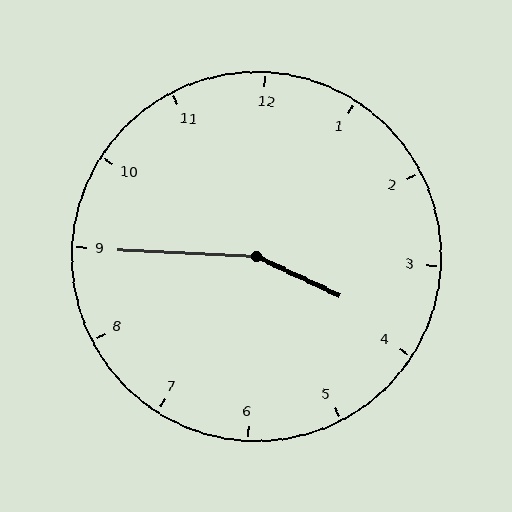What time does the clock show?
3:45.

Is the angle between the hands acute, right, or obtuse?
It is obtuse.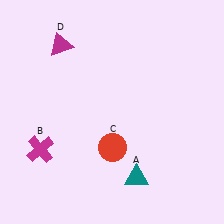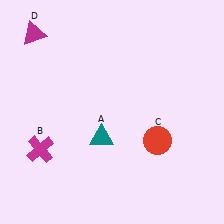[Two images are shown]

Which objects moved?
The objects that moved are: the teal triangle (A), the red circle (C), the magenta triangle (D).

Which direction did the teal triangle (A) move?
The teal triangle (A) moved up.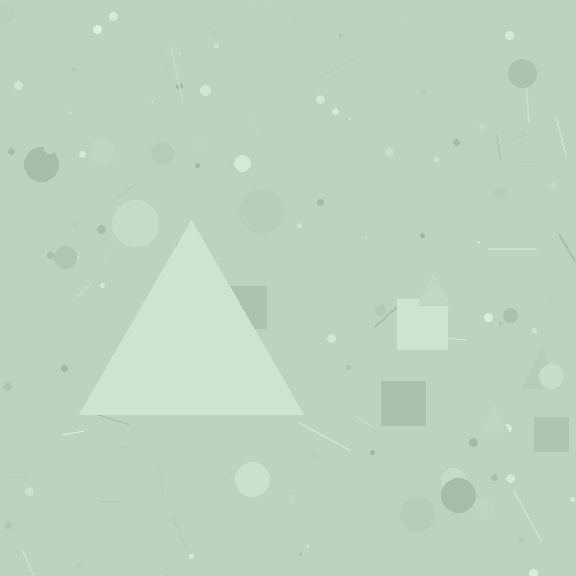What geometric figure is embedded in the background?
A triangle is embedded in the background.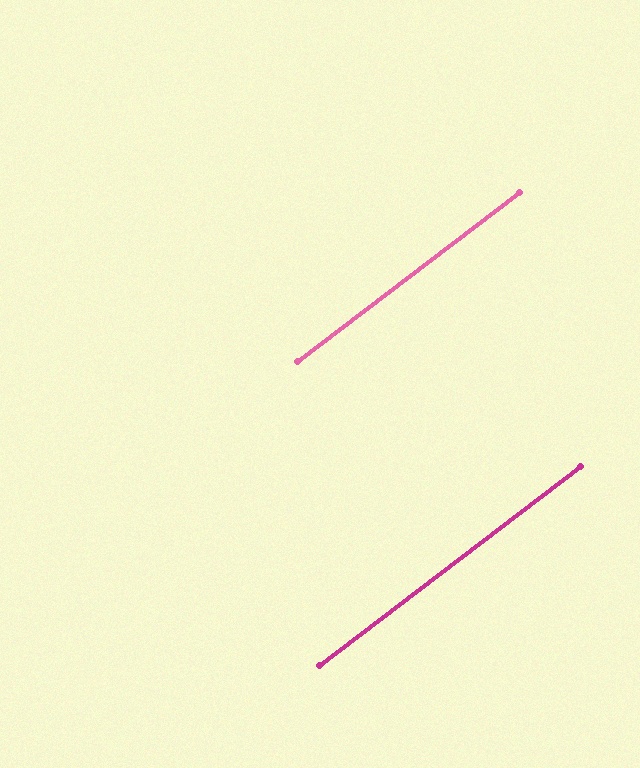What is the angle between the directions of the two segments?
Approximately 0 degrees.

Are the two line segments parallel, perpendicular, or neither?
Parallel — their directions differ by only 0.0°.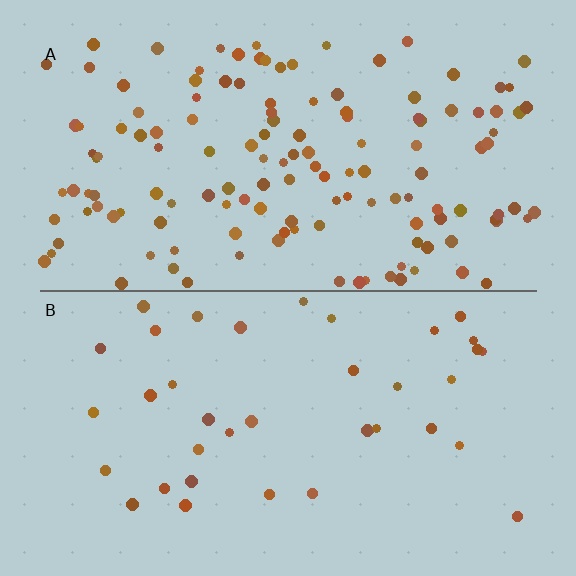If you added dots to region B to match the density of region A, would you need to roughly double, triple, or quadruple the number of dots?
Approximately quadruple.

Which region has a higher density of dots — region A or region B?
A (the top).